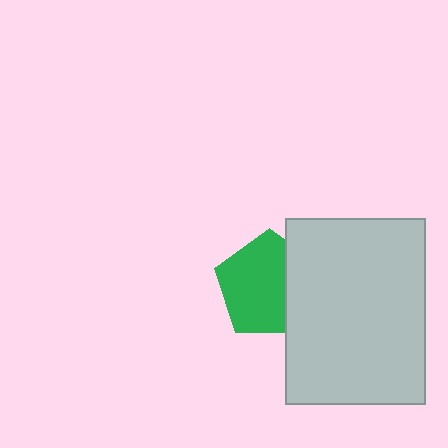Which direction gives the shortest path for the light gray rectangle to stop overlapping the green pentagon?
Moving right gives the shortest separation.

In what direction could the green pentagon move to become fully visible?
The green pentagon could move left. That would shift it out from behind the light gray rectangle entirely.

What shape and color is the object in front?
The object in front is a light gray rectangle.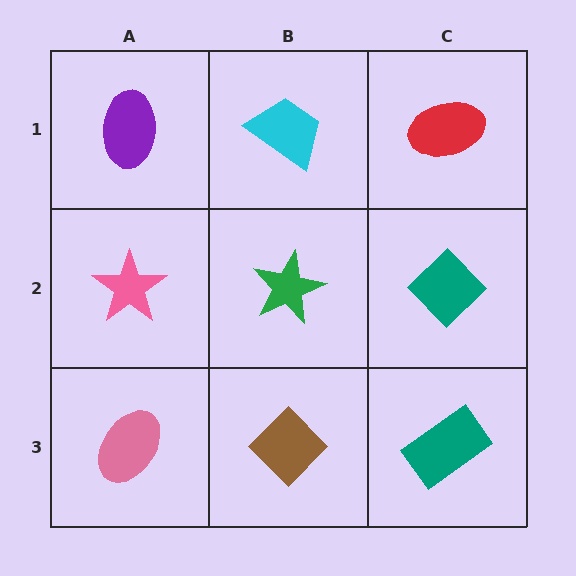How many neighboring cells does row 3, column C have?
2.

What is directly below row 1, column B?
A green star.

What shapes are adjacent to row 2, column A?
A purple ellipse (row 1, column A), a pink ellipse (row 3, column A), a green star (row 2, column B).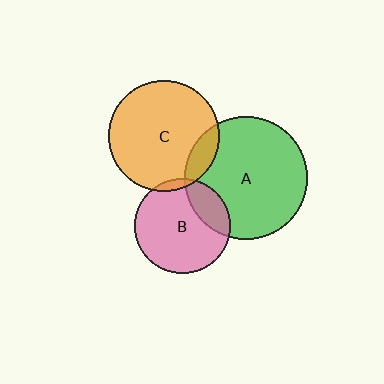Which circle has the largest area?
Circle A (green).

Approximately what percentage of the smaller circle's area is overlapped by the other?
Approximately 20%.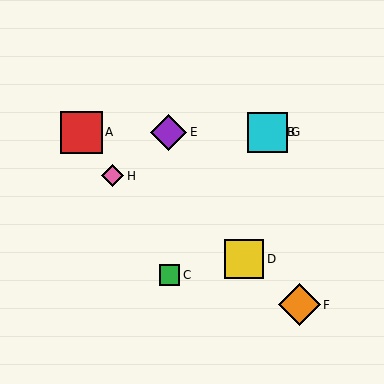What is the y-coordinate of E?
Object E is at y≈132.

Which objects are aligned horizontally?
Objects A, B, E, G are aligned horizontally.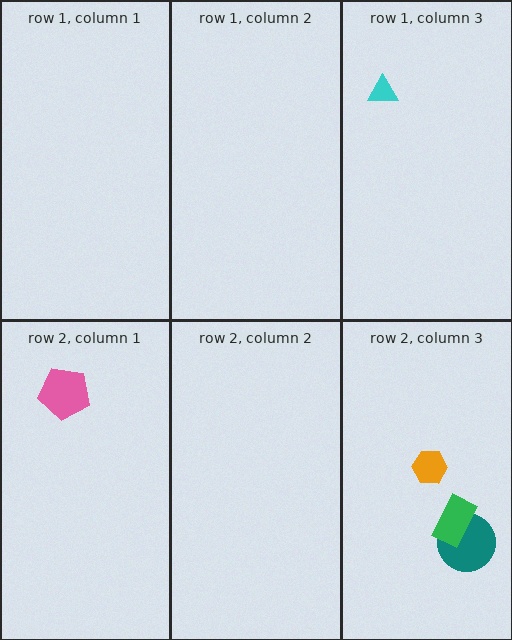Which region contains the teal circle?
The row 2, column 3 region.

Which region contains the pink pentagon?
The row 2, column 1 region.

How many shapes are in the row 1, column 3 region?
1.